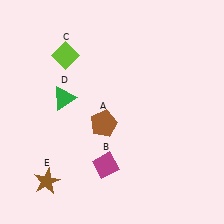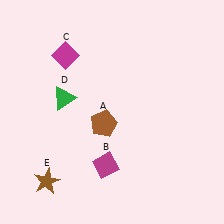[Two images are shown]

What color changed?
The diamond (C) changed from lime in Image 1 to magenta in Image 2.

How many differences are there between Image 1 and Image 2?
There is 1 difference between the two images.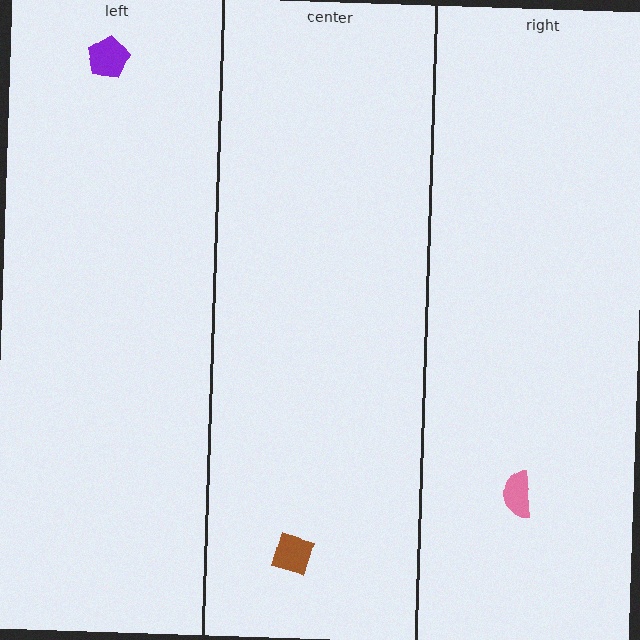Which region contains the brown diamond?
The center region.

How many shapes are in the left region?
1.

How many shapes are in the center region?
1.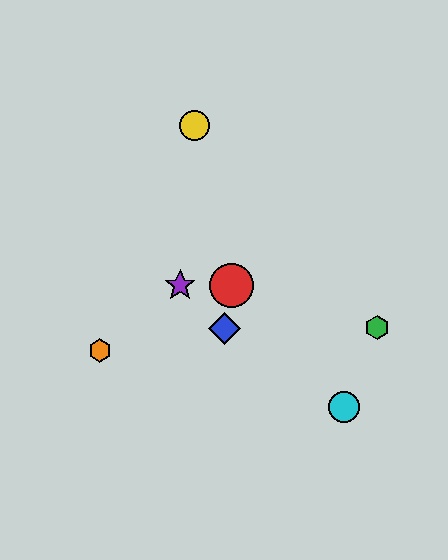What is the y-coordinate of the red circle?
The red circle is at y≈285.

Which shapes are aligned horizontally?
The red circle, the purple star are aligned horizontally.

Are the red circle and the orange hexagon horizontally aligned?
No, the red circle is at y≈285 and the orange hexagon is at y≈350.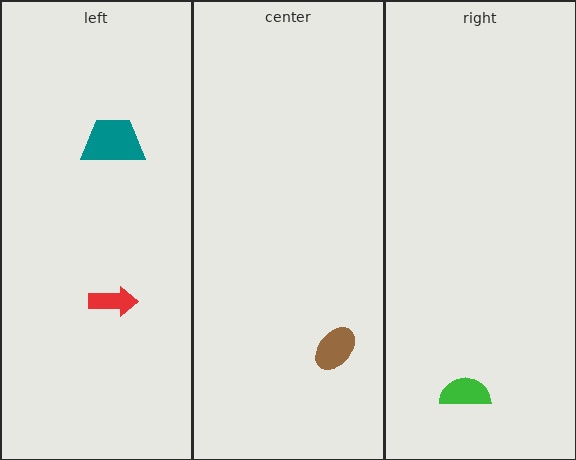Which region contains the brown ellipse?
The center region.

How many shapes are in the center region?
1.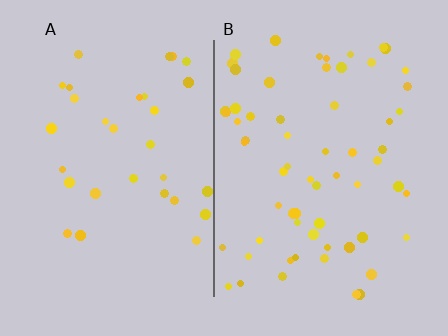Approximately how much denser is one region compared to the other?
Approximately 2.0× — region B over region A.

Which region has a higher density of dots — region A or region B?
B (the right).